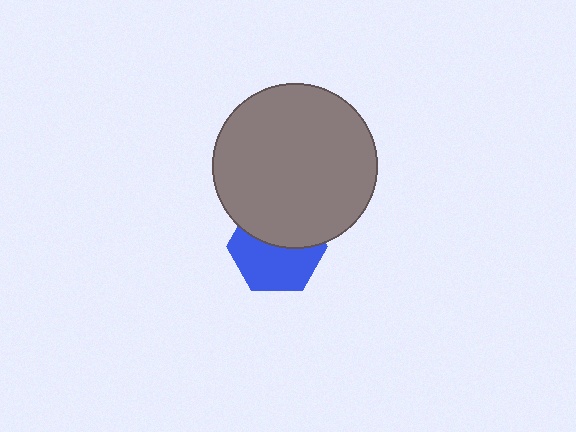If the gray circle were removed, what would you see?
You would see the complete blue hexagon.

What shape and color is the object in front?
The object in front is a gray circle.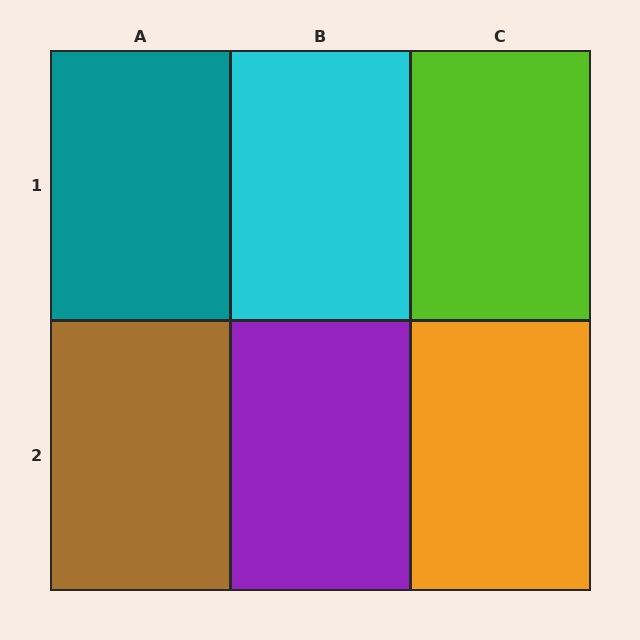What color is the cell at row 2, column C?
Orange.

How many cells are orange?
1 cell is orange.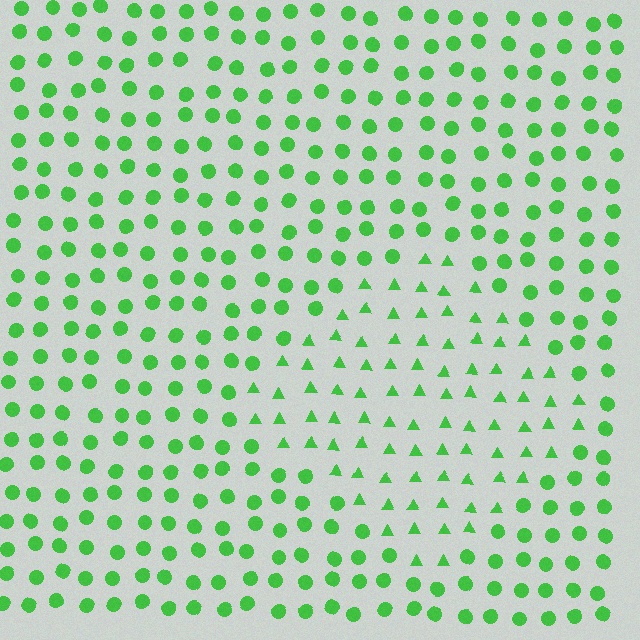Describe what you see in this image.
The image is filled with small green elements arranged in a uniform grid. A diamond-shaped region contains triangles, while the surrounding area contains circles. The boundary is defined purely by the change in element shape.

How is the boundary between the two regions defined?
The boundary is defined by a change in element shape: triangles inside vs. circles outside. All elements share the same color and spacing.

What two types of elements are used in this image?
The image uses triangles inside the diamond region and circles outside it.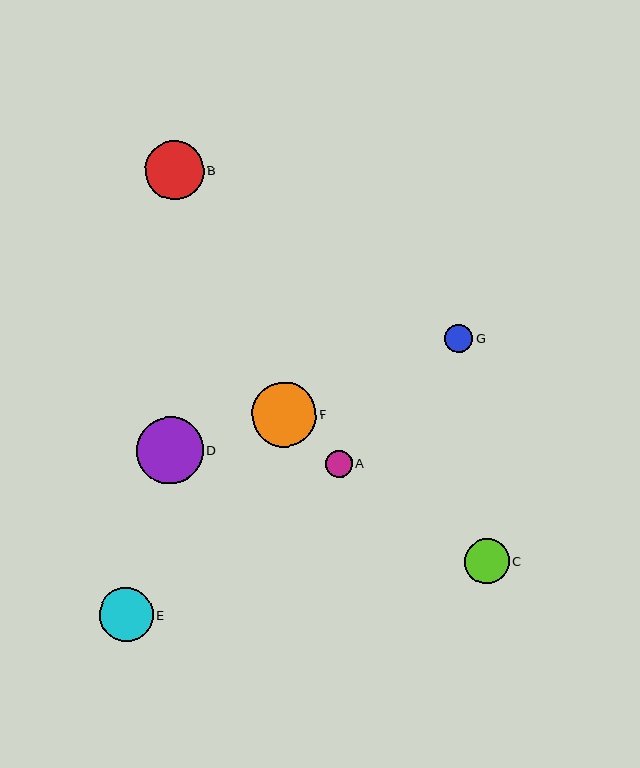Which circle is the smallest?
Circle A is the smallest with a size of approximately 27 pixels.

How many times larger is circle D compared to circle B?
Circle D is approximately 1.2 times the size of circle B.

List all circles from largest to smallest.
From largest to smallest: D, F, B, E, C, G, A.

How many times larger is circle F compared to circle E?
Circle F is approximately 1.2 times the size of circle E.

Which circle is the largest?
Circle D is the largest with a size of approximately 67 pixels.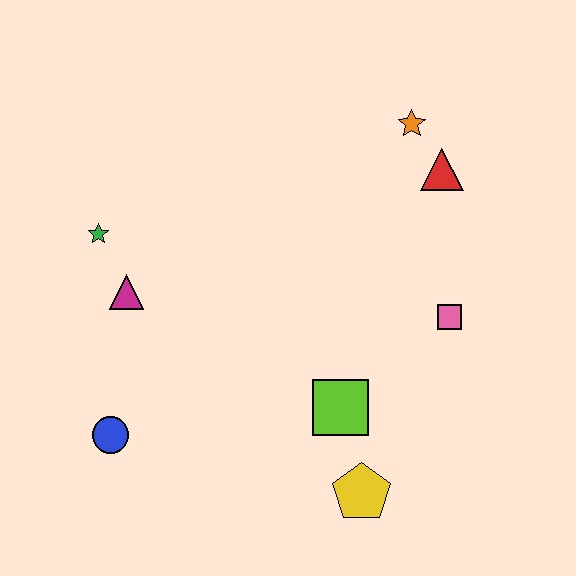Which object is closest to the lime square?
The yellow pentagon is closest to the lime square.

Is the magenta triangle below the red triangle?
Yes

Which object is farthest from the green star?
The yellow pentagon is farthest from the green star.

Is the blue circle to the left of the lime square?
Yes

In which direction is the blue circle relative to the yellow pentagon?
The blue circle is to the left of the yellow pentagon.